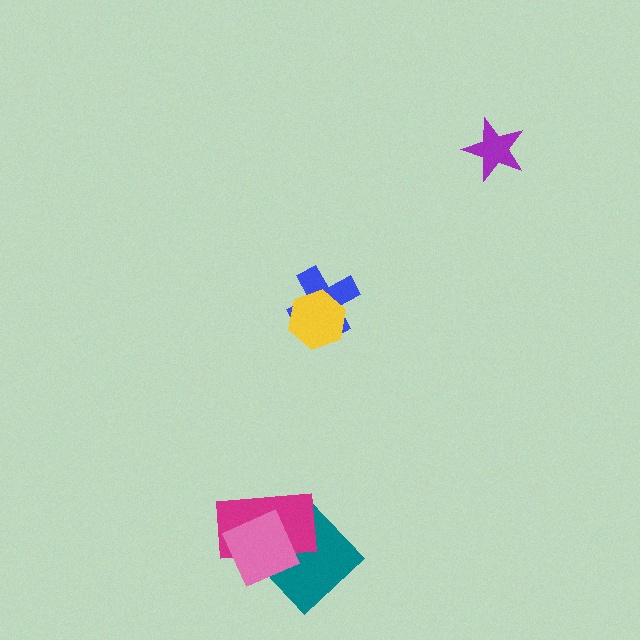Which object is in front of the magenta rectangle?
The pink diamond is in front of the magenta rectangle.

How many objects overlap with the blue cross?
1 object overlaps with the blue cross.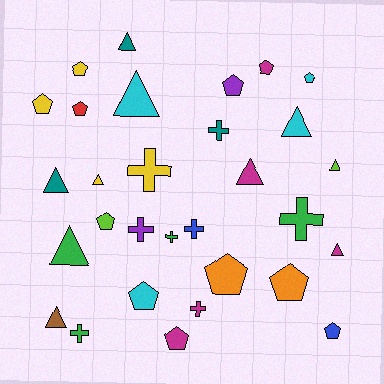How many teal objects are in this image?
There are 3 teal objects.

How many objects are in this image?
There are 30 objects.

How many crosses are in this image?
There are 8 crosses.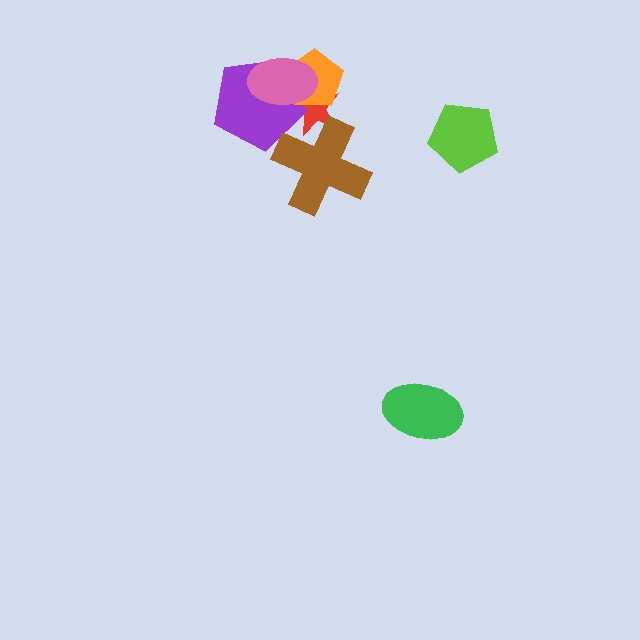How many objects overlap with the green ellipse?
0 objects overlap with the green ellipse.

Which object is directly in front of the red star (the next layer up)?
The purple pentagon is directly in front of the red star.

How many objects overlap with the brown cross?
1 object overlaps with the brown cross.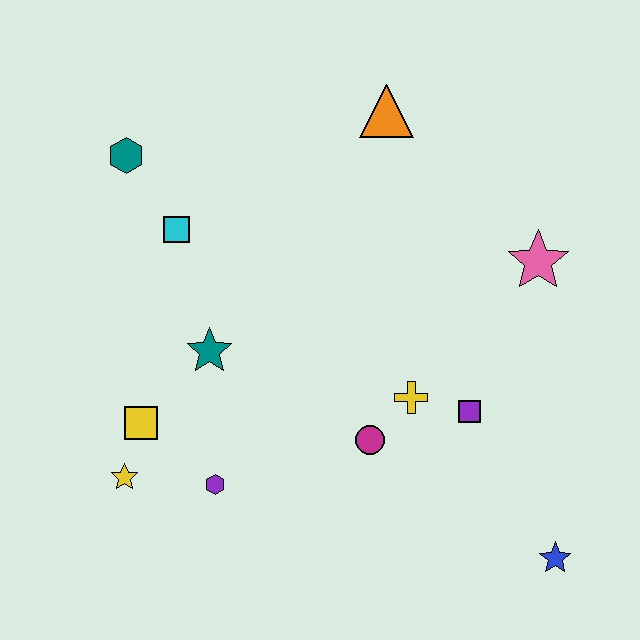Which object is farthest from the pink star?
The yellow star is farthest from the pink star.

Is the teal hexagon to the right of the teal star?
No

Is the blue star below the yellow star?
Yes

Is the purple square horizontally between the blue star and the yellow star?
Yes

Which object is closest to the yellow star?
The yellow square is closest to the yellow star.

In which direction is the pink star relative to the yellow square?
The pink star is to the right of the yellow square.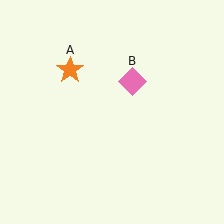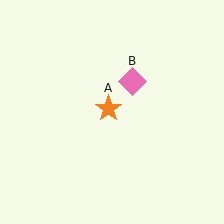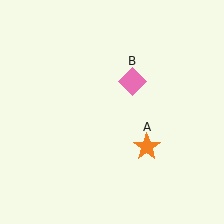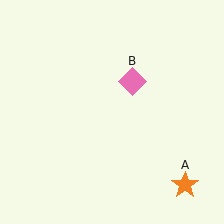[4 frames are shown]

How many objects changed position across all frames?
1 object changed position: orange star (object A).